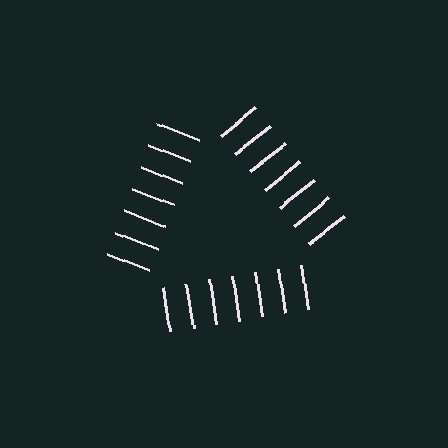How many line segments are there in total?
21 — 7 along each of the 3 edges.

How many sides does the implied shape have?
3 sides — the line-ends trace a triangle.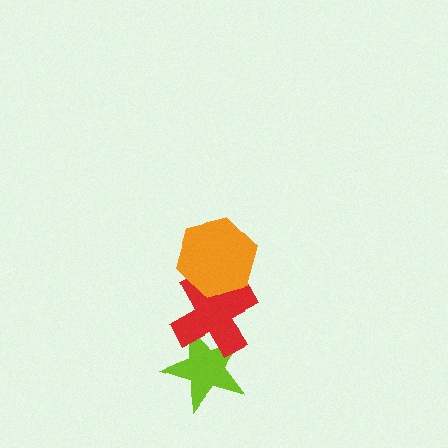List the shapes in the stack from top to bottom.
From top to bottom: the orange hexagon, the red cross, the lime star.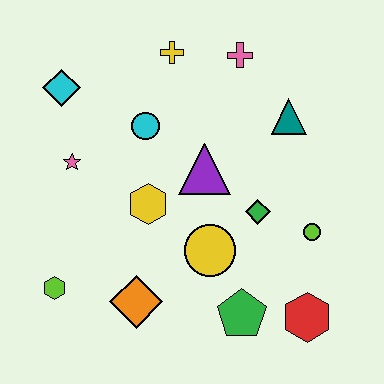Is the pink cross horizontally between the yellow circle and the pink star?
No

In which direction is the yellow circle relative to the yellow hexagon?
The yellow circle is to the right of the yellow hexagon.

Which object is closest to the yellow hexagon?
The purple triangle is closest to the yellow hexagon.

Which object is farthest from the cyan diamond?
The red hexagon is farthest from the cyan diamond.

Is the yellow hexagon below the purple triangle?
Yes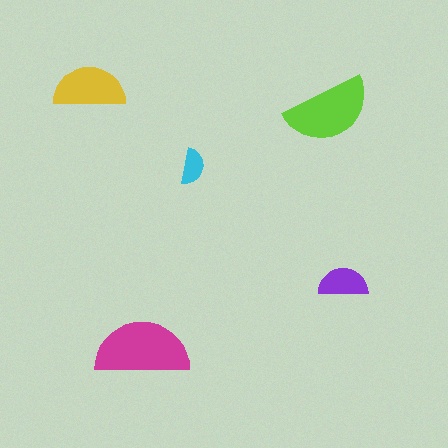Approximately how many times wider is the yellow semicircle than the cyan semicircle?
About 2 times wider.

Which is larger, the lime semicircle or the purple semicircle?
The lime one.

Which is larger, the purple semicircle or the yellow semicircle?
The yellow one.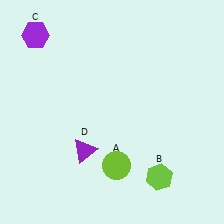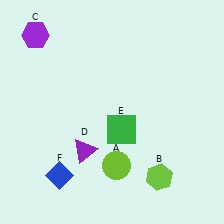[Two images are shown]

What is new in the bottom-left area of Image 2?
A blue diamond (F) was added in the bottom-left area of Image 2.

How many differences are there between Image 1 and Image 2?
There are 2 differences between the two images.